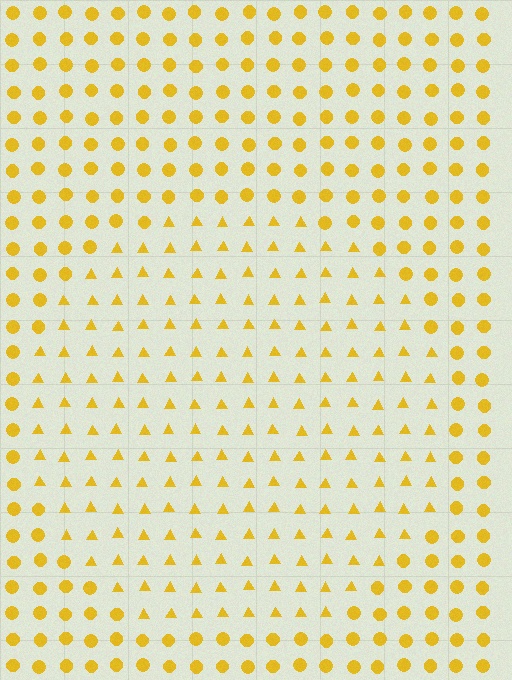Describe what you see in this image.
The image is filled with small yellow elements arranged in a uniform grid. A circle-shaped region contains triangles, while the surrounding area contains circles. The boundary is defined purely by the change in element shape.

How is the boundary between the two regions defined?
The boundary is defined by a change in element shape: triangles inside vs. circles outside. All elements share the same color and spacing.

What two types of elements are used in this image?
The image uses triangles inside the circle region and circles outside it.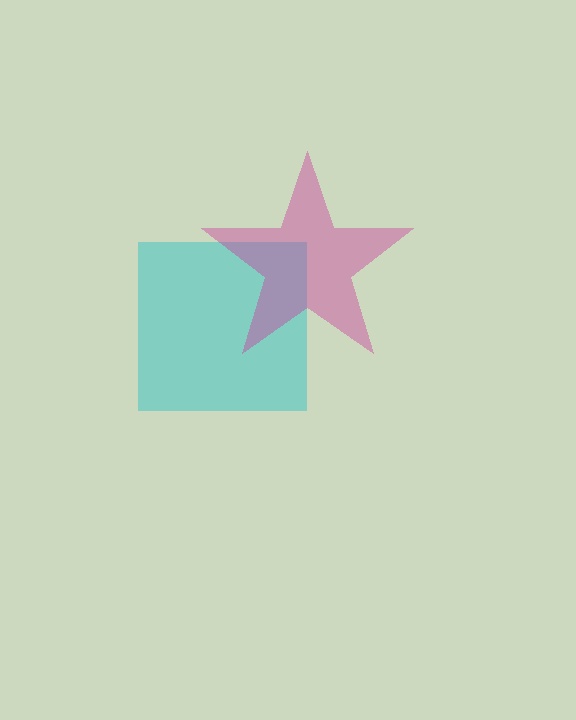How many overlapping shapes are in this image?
There are 2 overlapping shapes in the image.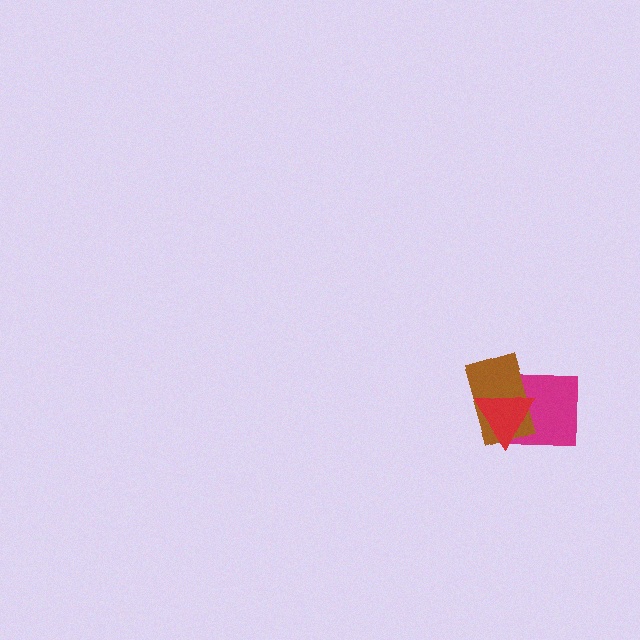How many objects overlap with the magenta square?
2 objects overlap with the magenta square.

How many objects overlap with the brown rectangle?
2 objects overlap with the brown rectangle.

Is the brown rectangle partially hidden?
Yes, it is partially covered by another shape.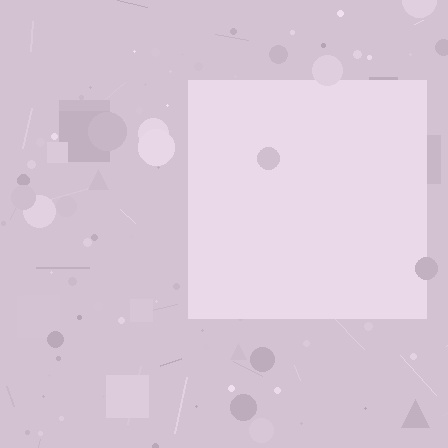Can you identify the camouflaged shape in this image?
The camouflaged shape is a square.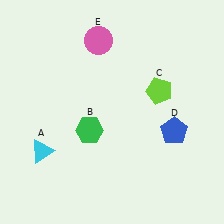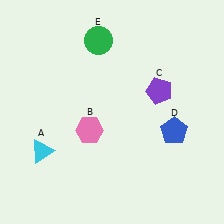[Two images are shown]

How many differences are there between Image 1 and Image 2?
There are 3 differences between the two images.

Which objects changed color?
B changed from green to pink. C changed from lime to purple. E changed from pink to green.